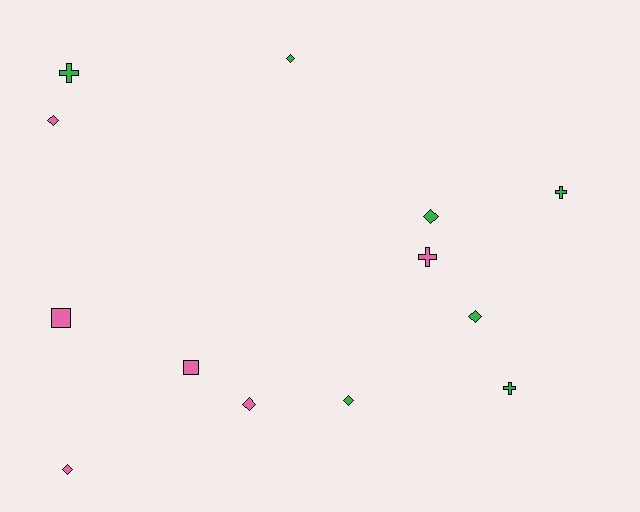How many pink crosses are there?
There is 1 pink cross.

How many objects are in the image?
There are 13 objects.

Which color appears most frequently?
Green, with 7 objects.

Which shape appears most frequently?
Diamond, with 7 objects.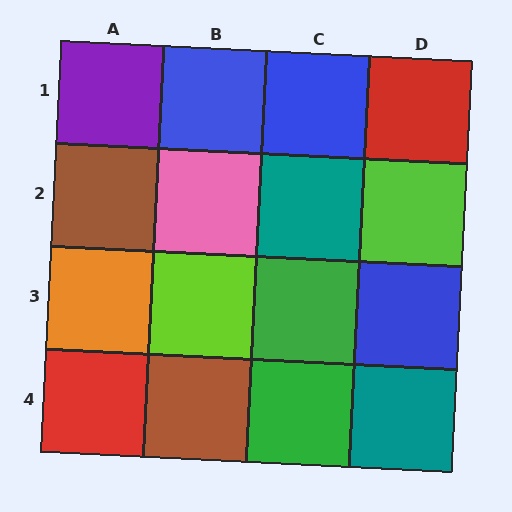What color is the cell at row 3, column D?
Blue.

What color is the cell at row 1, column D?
Red.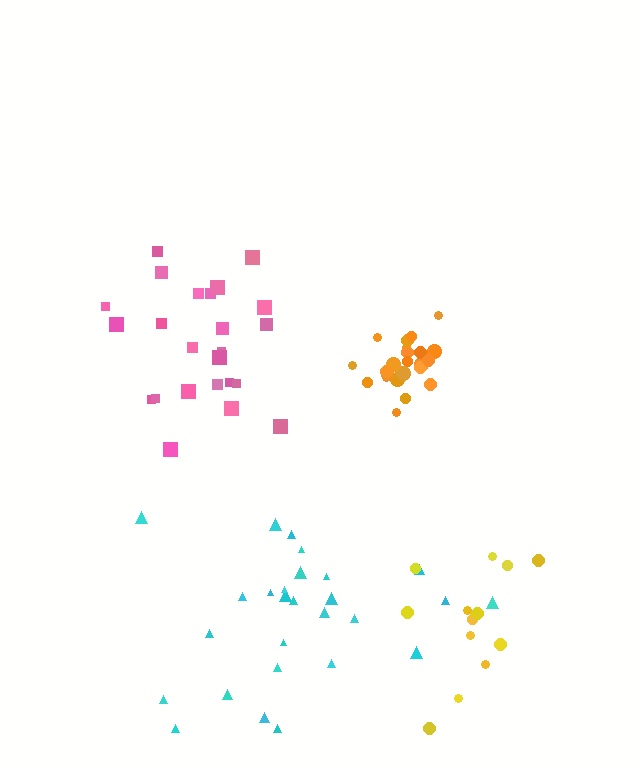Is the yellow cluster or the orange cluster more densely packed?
Orange.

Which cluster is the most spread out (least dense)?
Cyan.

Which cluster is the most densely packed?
Orange.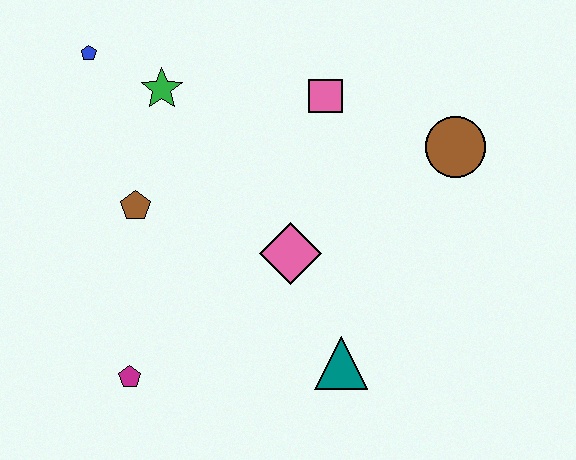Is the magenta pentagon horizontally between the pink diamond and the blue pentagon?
Yes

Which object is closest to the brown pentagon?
The green star is closest to the brown pentagon.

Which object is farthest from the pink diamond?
The blue pentagon is farthest from the pink diamond.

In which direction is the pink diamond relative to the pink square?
The pink diamond is below the pink square.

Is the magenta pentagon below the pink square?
Yes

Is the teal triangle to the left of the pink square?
No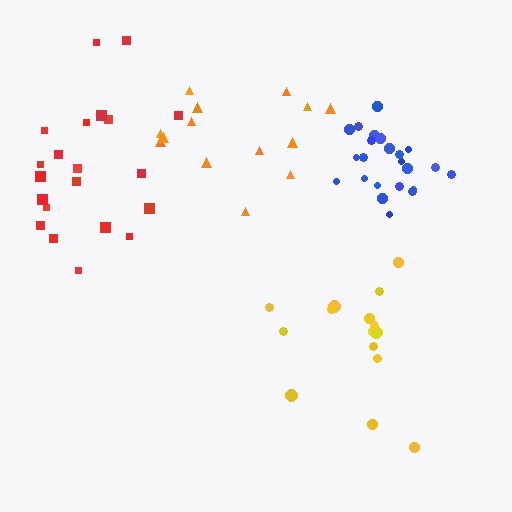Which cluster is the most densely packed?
Blue.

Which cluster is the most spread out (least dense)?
Orange.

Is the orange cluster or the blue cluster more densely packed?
Blue.